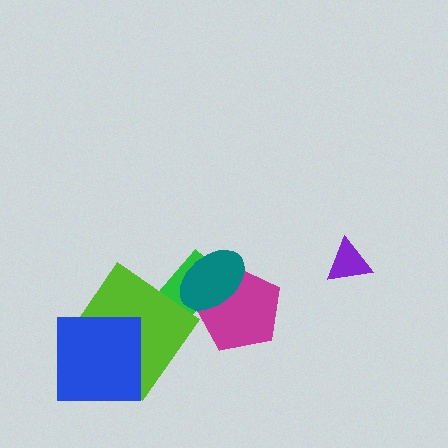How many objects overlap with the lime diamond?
2 objects overlap with the lime diamond.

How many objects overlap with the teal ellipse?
2 objects overlap with the teal ellipse.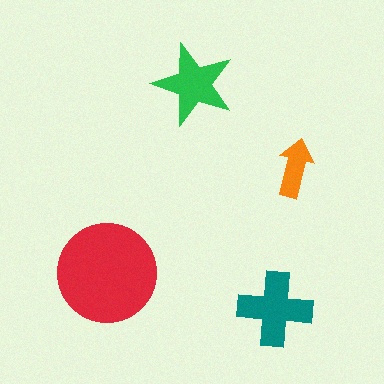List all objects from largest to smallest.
The red circle, the teal cross, the green star, the orange arrow.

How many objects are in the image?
There are 4 objects in the image.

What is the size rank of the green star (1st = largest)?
3rd.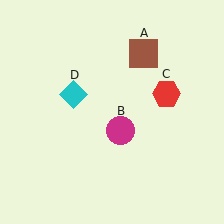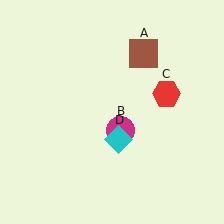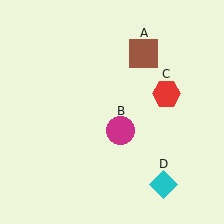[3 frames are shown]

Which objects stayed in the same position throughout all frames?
Brown square (object A) and magenta circle (object B) and red hexagon (object C) remained stationary.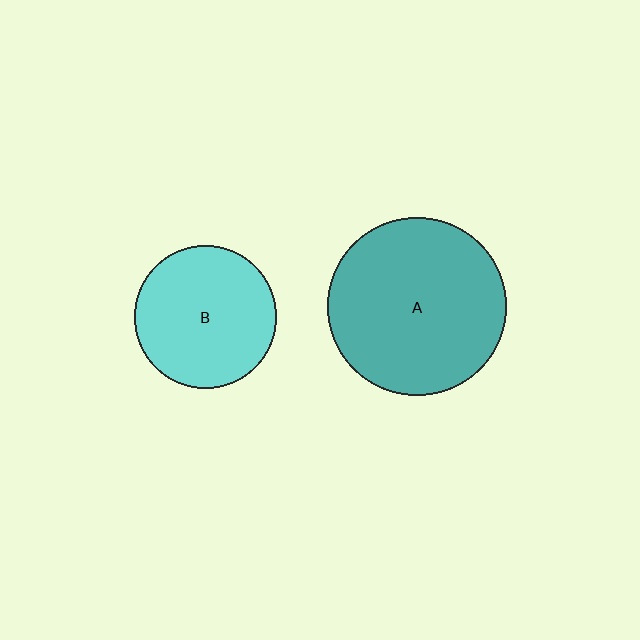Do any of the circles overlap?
No, none of the circles overlap.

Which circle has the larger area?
Circle A (teal).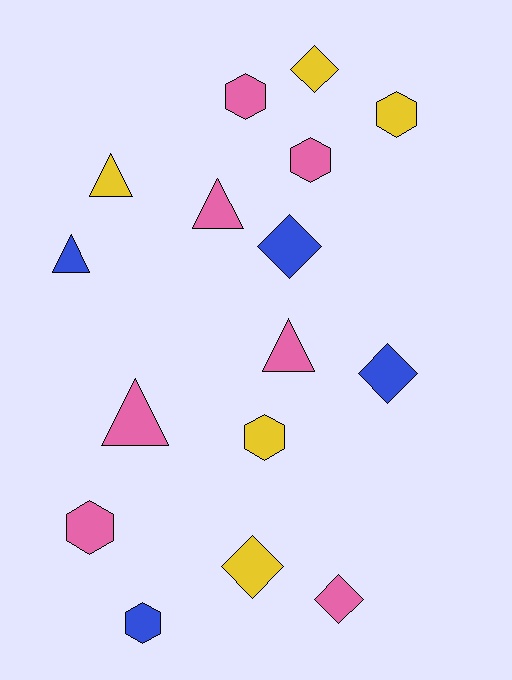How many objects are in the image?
There are 16 objects.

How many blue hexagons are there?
There is 1 blue hexagon.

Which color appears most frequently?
Pink, with 7 objects.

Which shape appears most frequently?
Hexagon, with 6 objects.